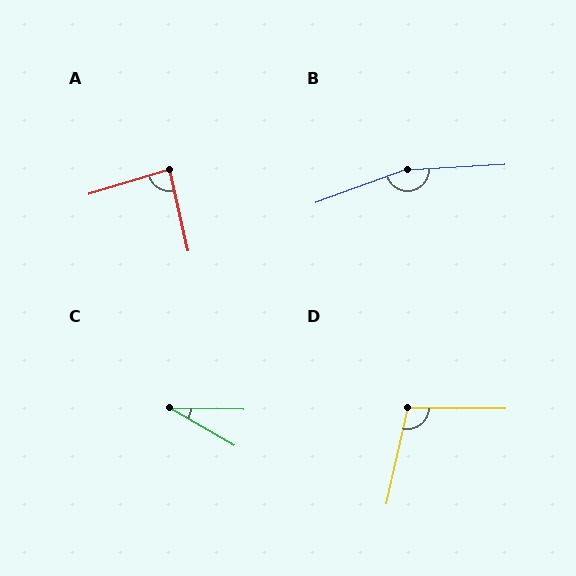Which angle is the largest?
B, at approximately 164 degrees.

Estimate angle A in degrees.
Approximately 86 degrees.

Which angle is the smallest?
C, at approximately 29 degrees.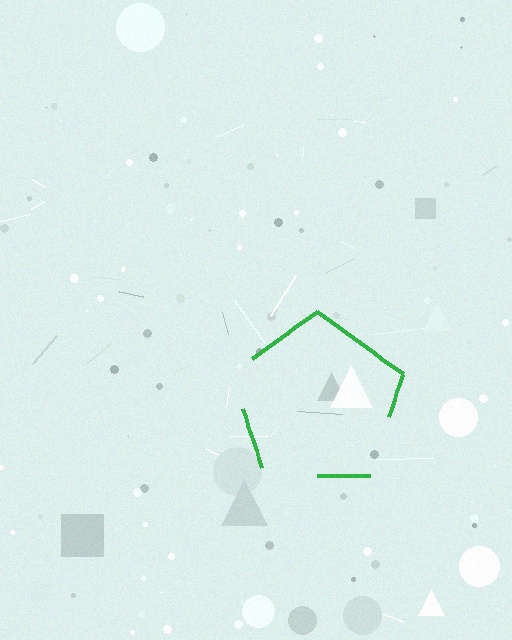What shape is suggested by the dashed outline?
The dashed outline suggests a pentagon.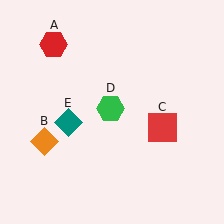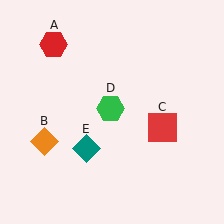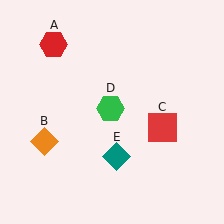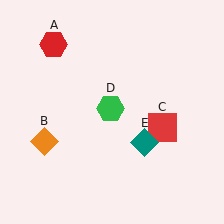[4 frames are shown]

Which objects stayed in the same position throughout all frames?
Red hexagon (object A) and orange diamond (object B) and red square (object C) and green hexagon (object D) remained stationary.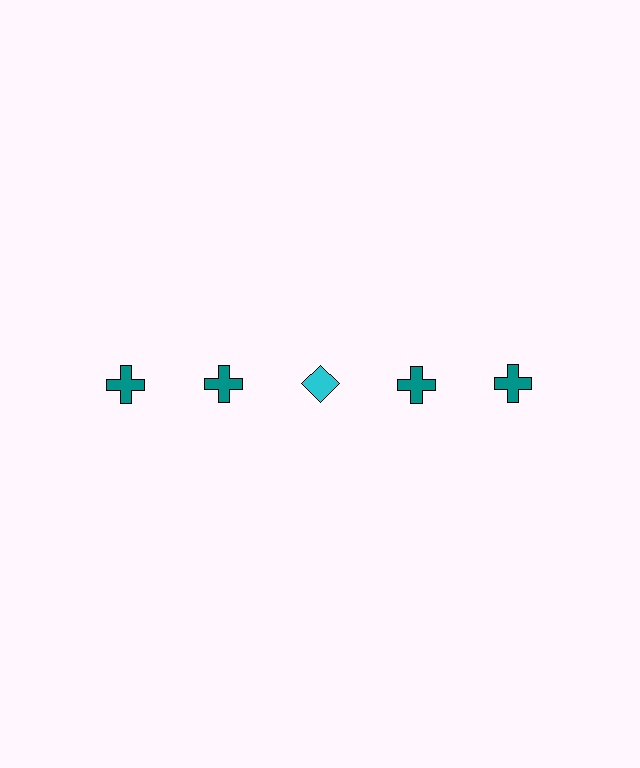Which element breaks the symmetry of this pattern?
The cyan diamond in the top row, center column breaks the symmetry. All other shapes are teal crosses.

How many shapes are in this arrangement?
There are 5 shapes arranged in a grid pattern.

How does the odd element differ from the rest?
It differs in both color (cyan instead of teal) and shape (diamond instead of cross).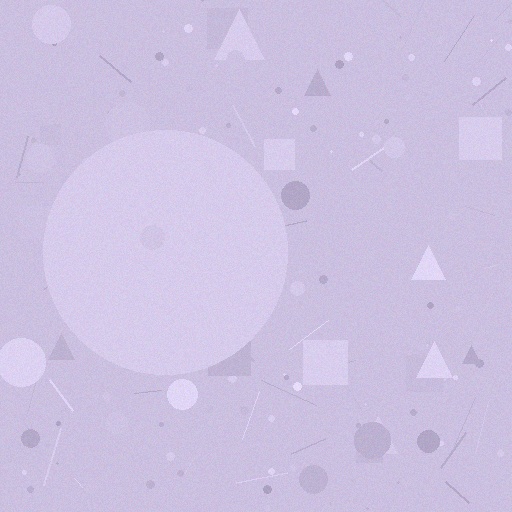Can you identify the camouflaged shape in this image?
The camouflaged shape is a circle.